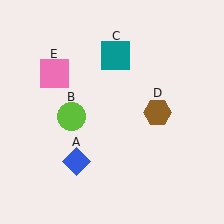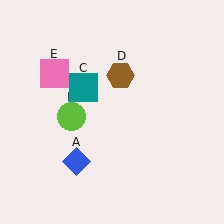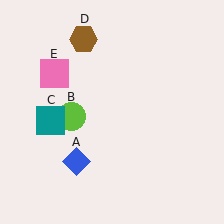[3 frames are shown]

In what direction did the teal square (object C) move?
The teal square (object C) moved down and to the left.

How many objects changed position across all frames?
2 objects changed position: teal square (object C), brown hexagon (object D).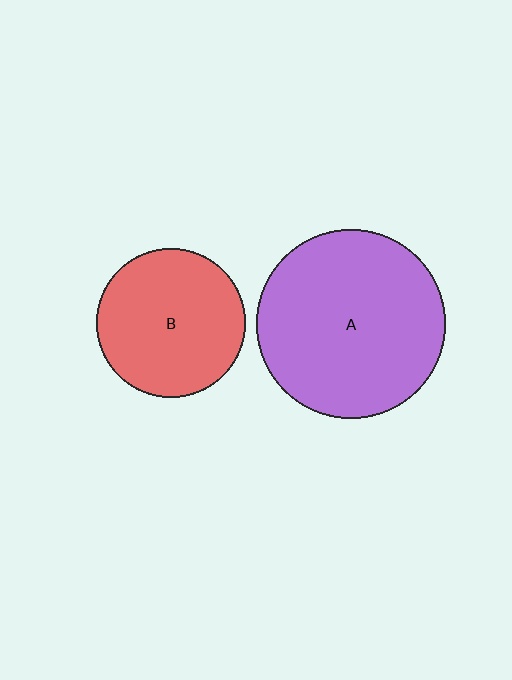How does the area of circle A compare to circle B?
Approximately 1.6 times.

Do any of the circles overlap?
No, none of the circles overlap.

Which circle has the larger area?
Circle A (purple).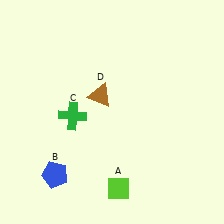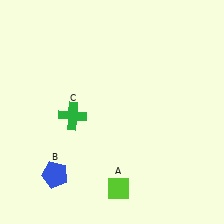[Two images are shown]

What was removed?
The brown triangle (D) was removed in Image 2.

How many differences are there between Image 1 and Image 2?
There is 1 difference between the two images.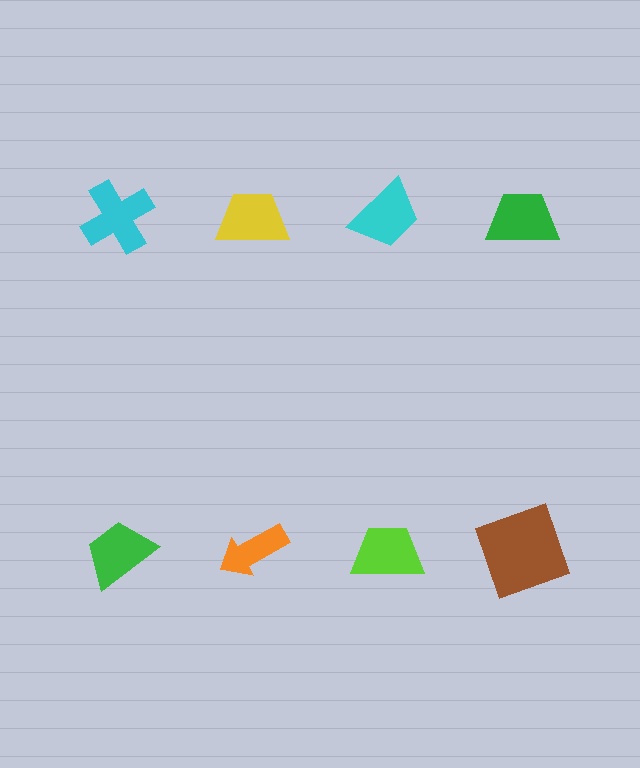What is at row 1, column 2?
A yellow trapezoid.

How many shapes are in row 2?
4 shapes.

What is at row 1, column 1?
A cyan cross.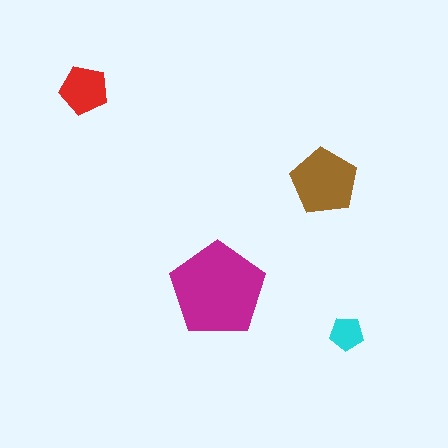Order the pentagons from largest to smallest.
the magenta one, the brown one, the red one, the cyan one.